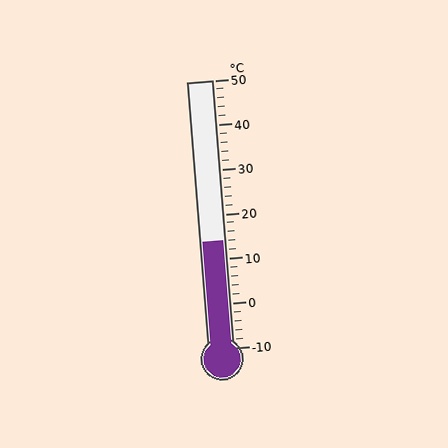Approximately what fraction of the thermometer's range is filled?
The thermometer is filled to approximately 40% of its range.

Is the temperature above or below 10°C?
The temperature is above 10°C.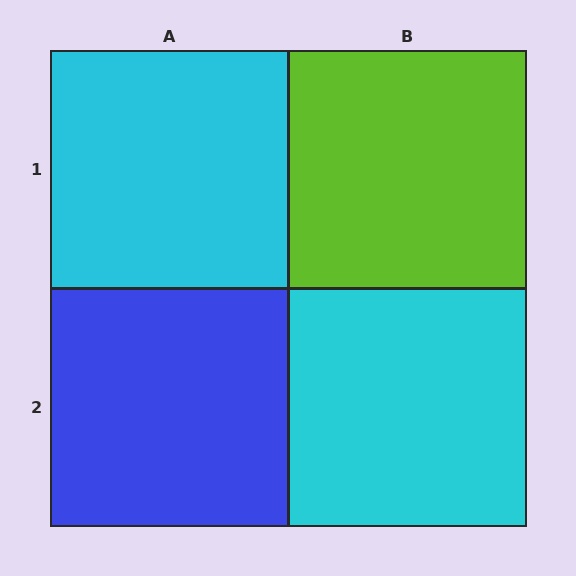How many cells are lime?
1 cell is lime.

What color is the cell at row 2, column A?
Blue.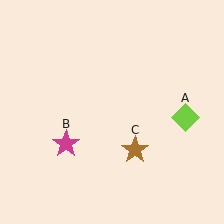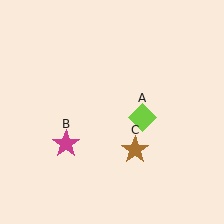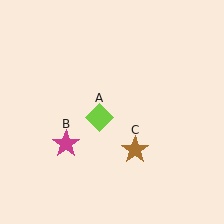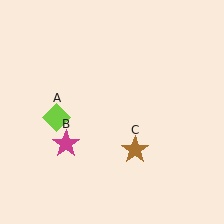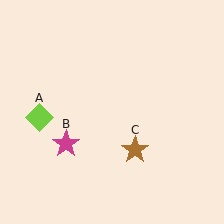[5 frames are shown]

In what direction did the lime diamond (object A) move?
The lime diamond (object A) moved left.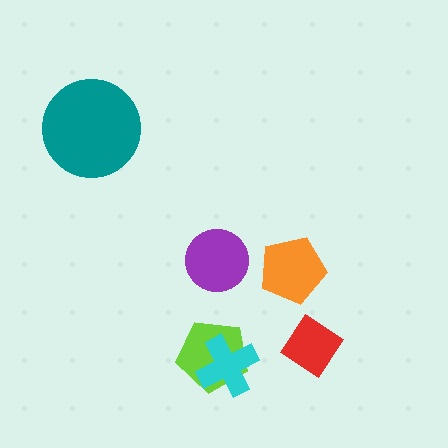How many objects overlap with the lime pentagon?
1 object overlaps with the lime pentagon.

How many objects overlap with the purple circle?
0 objects overlap with the purple circle.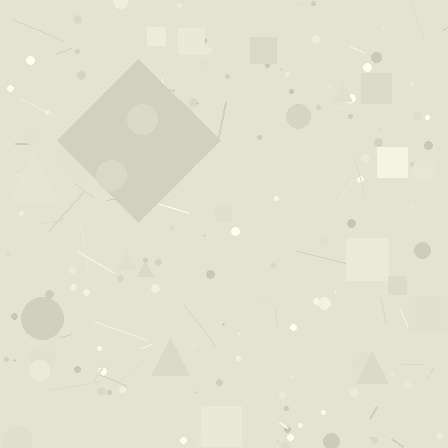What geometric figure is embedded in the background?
A diamond is embedded in the background.